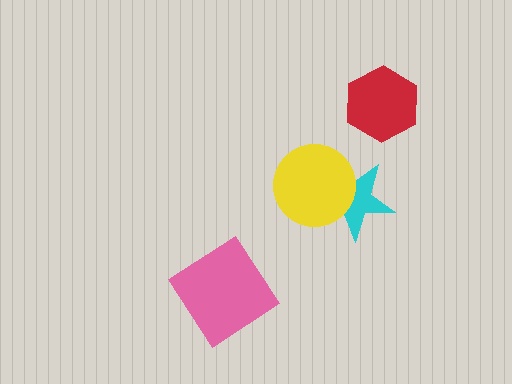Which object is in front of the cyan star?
The yellow circle is in front of the cyan star.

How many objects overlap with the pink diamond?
0 objects overlap with the pink diamond.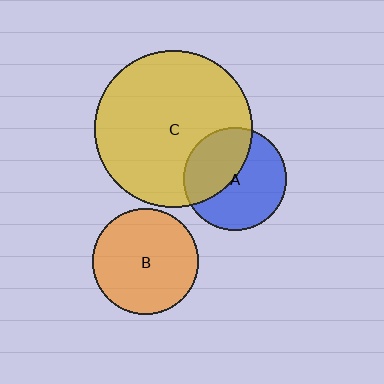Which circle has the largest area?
Circle C (yellow).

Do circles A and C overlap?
Yes.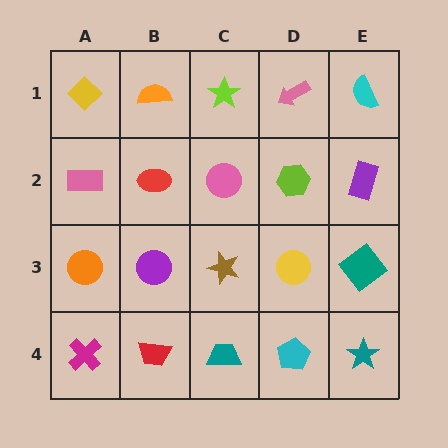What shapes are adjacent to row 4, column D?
A yellow circle (row 3, column D), a teal trapezoid (row 4, column C), a teal star (row 4, column E).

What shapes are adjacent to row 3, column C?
A pink circle (row 2, column C), a teal trapezoid (row 4, column C), a purple circle (row 3, column B), a yellow circle (row 3, column D).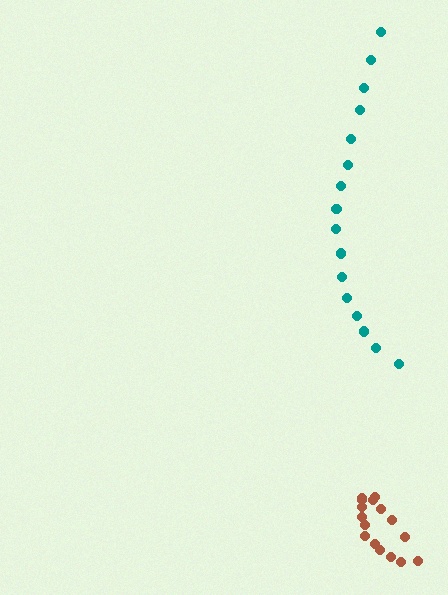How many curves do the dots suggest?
There are 2 distinct paths.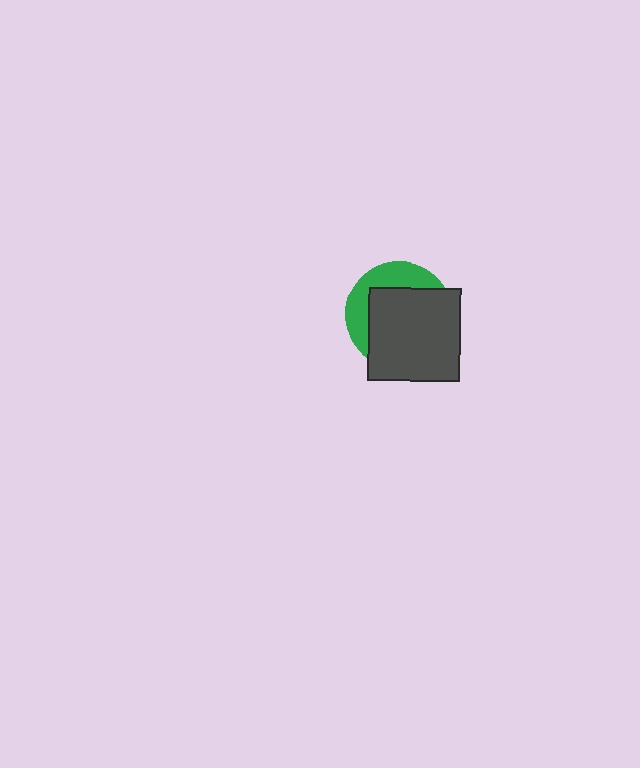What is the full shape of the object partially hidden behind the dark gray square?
The partially hidden object is a green circle.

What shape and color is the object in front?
The object in front is a dark gray square.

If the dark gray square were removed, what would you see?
You would see the complete green circle.